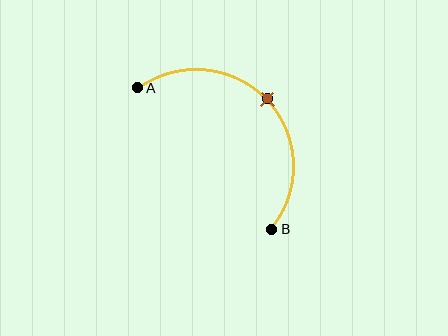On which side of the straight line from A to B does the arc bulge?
The arc bulges above and to the right of the straight line connecting A and B.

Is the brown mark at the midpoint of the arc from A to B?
Yes. The brown mark lies on the arc at equal arc-length from both A and B — it is the arc midpoint.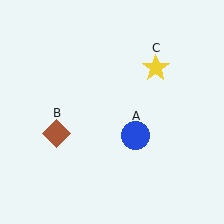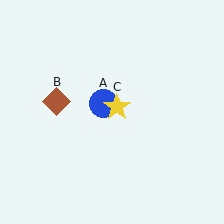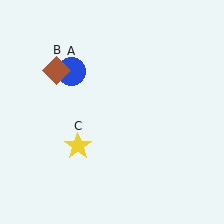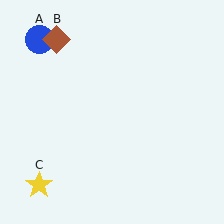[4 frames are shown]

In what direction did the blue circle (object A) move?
The blue circle (object A) moved up and to the left.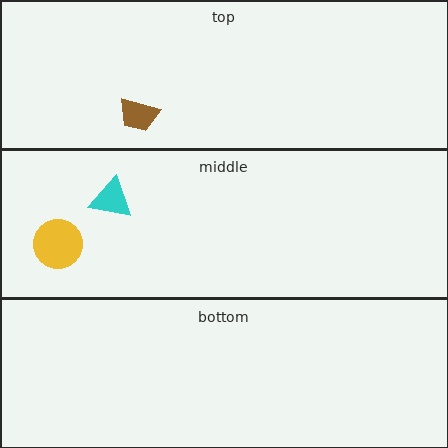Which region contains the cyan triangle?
The middle region.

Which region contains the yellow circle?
The middle region.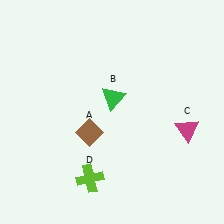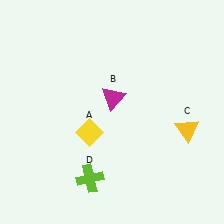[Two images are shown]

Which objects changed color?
A changed from brown to yellow. B changed from green to magenta. C changed from magenta to yellow.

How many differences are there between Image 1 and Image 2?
There are 3 differences between the two images.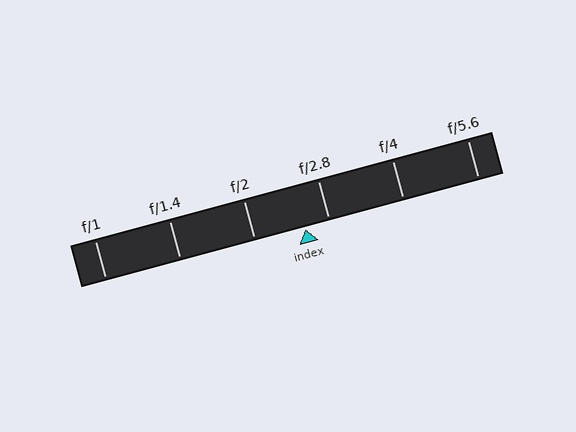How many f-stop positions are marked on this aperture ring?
There are 6 f-stop positions marked.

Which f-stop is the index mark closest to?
The index mark is closest to f/2.8.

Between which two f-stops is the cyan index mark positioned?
The index mark is between f/2 and f/2.8.